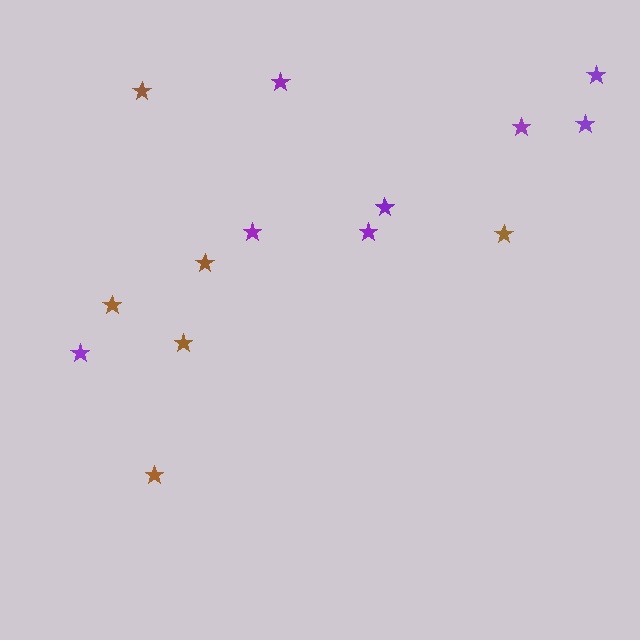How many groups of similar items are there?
There are 2 groups: one group of purple stars (8) and one group of brown stars (6).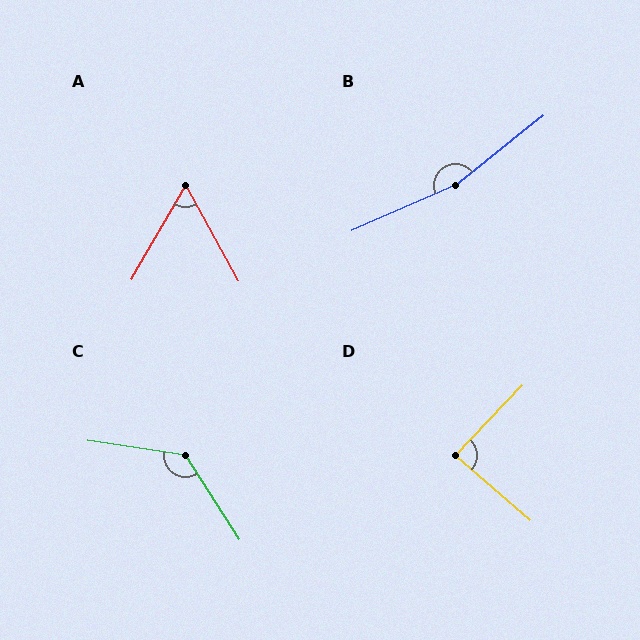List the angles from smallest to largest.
A (58°), D (87°), C (131°), B (165°).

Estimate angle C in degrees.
Approximately 131 degrees.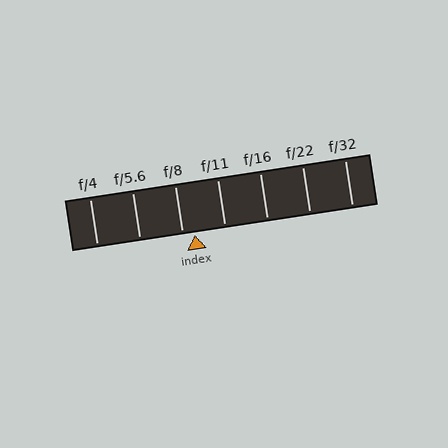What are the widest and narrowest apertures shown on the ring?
The widest aperture shown is f/4 and the narrowest is f/32.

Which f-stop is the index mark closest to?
The index mark is closest to f/8.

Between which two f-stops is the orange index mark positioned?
The index mark is between f/8 and f/11.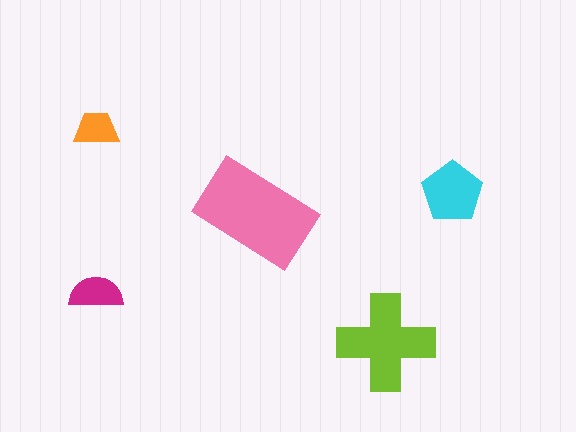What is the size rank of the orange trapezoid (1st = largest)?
5th.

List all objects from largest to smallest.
The pink rectangle, the lime cross, the cyan pentagon, the magenta semicircle, the orange trapezoid.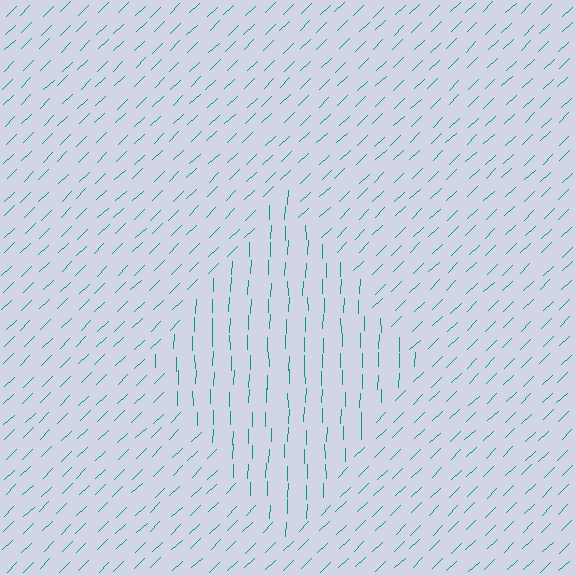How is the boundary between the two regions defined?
The boundary is defined purely by a change in line orientation (approximately 45 degrees difference). All lines are the same color and thickness.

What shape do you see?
I see a diamond.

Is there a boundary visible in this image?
Yes, there is a texture boundary formed by a change in line orientation.